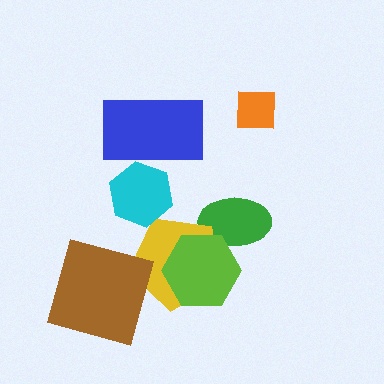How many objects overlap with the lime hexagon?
2 objects overlap with the lime hexagon.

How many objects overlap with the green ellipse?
2 objects overlap with the green ellipse.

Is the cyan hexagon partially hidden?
Yes, it is partially covered by another shape.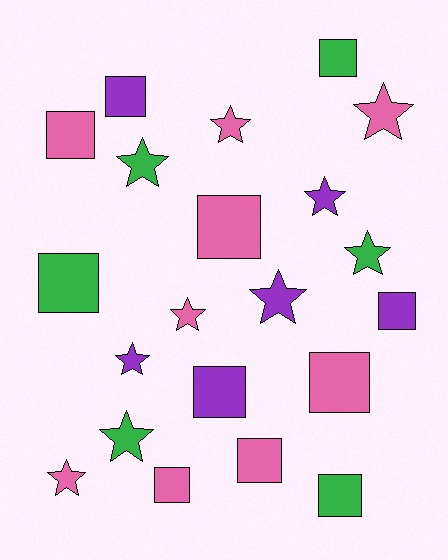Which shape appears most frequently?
Square, with 11 objects.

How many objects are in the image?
There are 21 objects.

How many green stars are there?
There are 3 green stars.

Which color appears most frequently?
Pink, with 9 objects.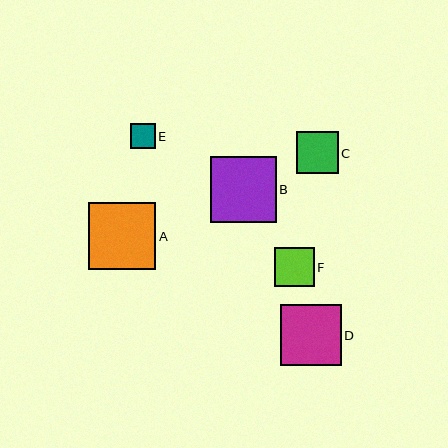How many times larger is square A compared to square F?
Square A is approximately 1.7 times the size of square F.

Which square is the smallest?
Square E is the smallest with a size of approximately 25 pixels.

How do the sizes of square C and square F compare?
Square C and square F are approximately the same size.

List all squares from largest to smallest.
From largest to smallest: A, B, D, C, F, E.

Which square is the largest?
Square A is the largest with a size of approximately 67 pixels.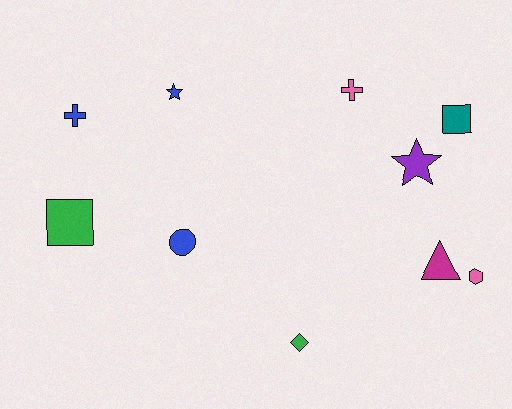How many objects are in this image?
There are 10 objects.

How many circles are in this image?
There is 1 circle.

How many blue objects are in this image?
There are 3 blue objects.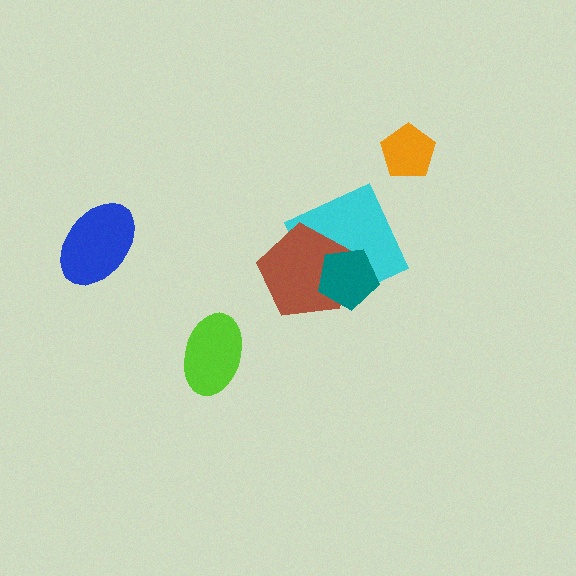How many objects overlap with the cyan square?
2 objects overlap with the cyan square.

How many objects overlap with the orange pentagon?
0 objects overlap with the orange pentagon.